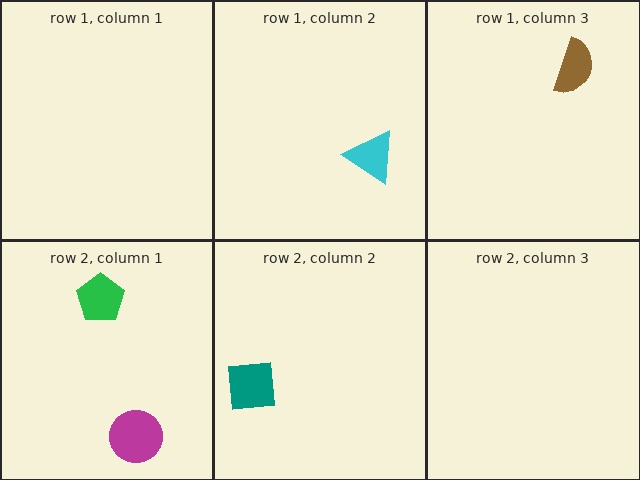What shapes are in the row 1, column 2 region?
The cyan triangle.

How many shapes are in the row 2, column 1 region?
2.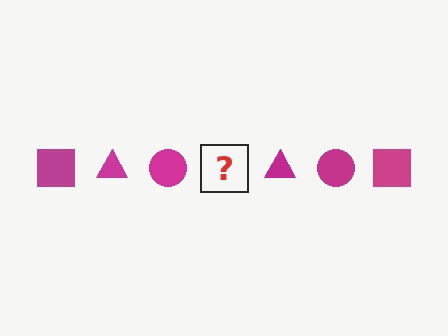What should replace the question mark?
The question mark should be replaced with a magenta square.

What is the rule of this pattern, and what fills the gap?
The rule is that the pattern cycles through square, triangle, circle shapes in magenta. The gap should be filled with a magenta square.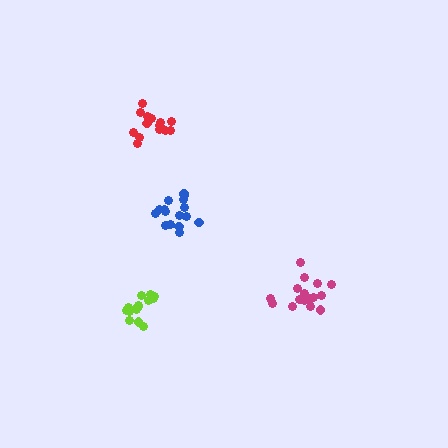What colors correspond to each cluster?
The clusters are colored: magenta, lime, red, blue.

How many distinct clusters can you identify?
There are 4 distinct clusters.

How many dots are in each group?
Group 1: 19 dots, Group 2: 15 dots, Group 3: 15 dots, Group 4: 16 dots (65 total).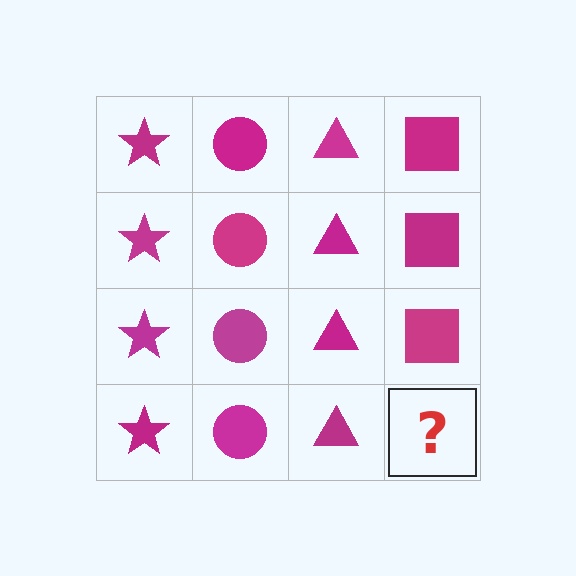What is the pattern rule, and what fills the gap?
The rule is that each column has a consistent shape. The gap should be filled with a magenta square.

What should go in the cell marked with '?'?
The missing cell should contain a magenta square.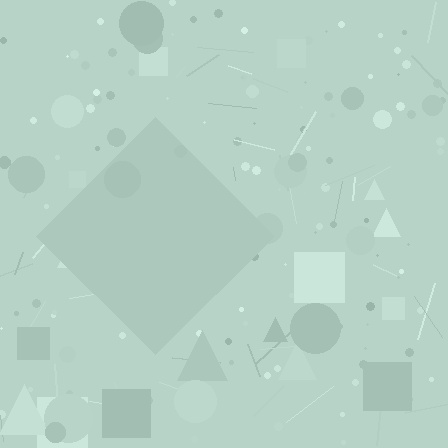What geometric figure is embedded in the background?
A diamond is embedded in the background.